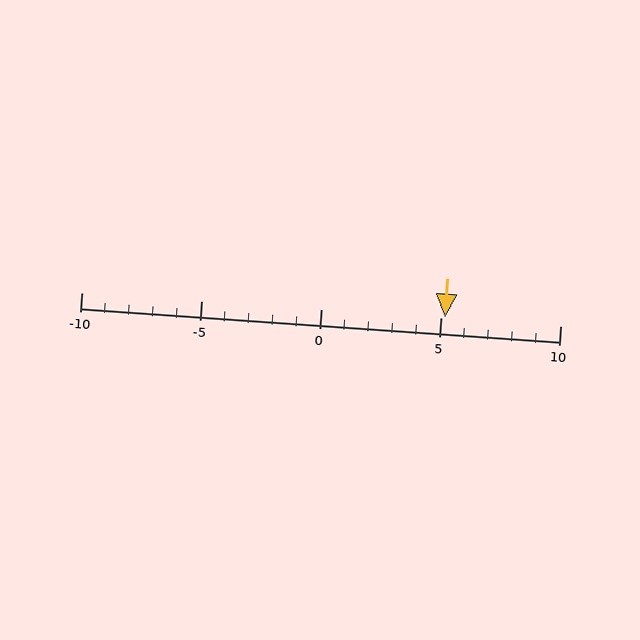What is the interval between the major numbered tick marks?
The major tick marks are spaced 5 units apart.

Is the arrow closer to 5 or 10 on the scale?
The arrow is closer to 5.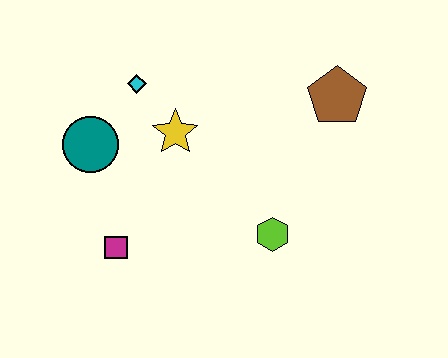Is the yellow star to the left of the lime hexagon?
Yes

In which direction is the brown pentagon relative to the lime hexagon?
The brown pentagon is above the lime hexagon.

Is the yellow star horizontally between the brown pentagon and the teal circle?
Yes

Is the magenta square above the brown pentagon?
No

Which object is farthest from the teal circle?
The brown pentagon is farthest from the teal circle.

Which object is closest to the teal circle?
The cyan diamond is closest to the teal circle.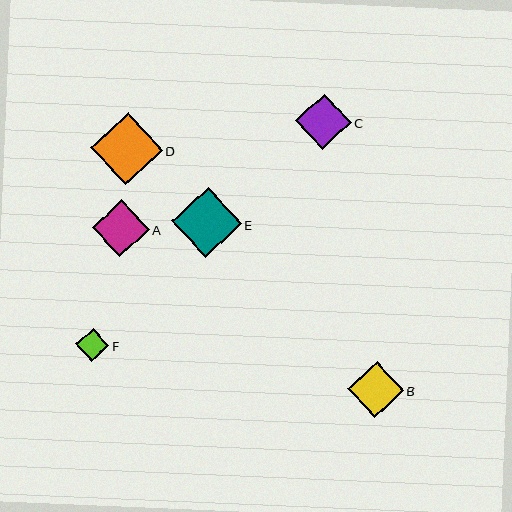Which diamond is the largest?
Diamond D is the largest with a size of approximately 72 pixels.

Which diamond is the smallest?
Diamond F is the smallest with a size of approximately 33 pixels.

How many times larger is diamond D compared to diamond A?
Diamond D is approximately 1.3 times the size of diamond A.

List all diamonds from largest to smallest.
From largest to smallest: D, E, A, B, C, F.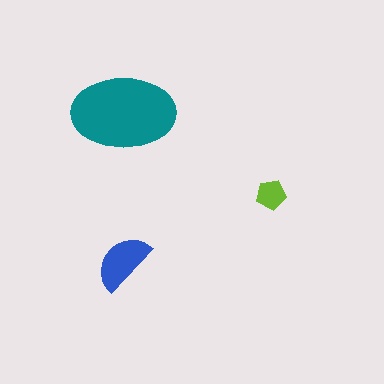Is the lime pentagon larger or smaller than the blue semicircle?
Smaller.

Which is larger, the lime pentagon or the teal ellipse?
The teal ellipse.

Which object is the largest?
The teal ellipse.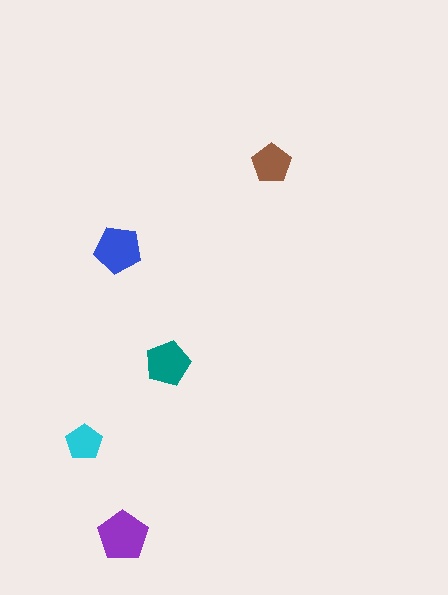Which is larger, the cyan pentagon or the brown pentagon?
The brown one.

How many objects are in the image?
There are 5 objects in the image.